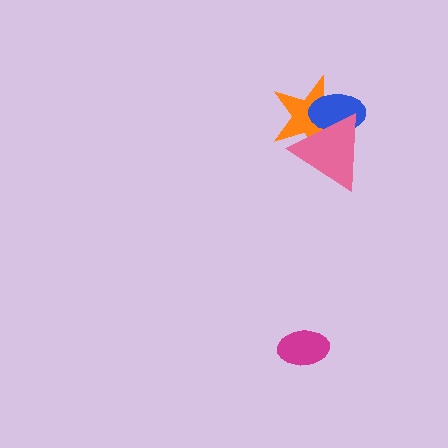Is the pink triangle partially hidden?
No, no other shape covers it.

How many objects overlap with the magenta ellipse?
0 objects overlap with the magenta ellipse.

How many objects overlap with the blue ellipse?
2 objects overlap with the blue ellipse.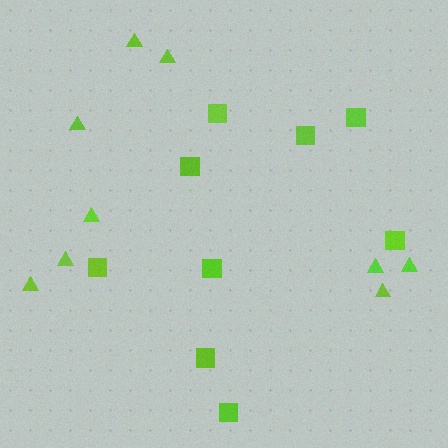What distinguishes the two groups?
There are 2 groups: one group of triangles (9) and one group of squares (9).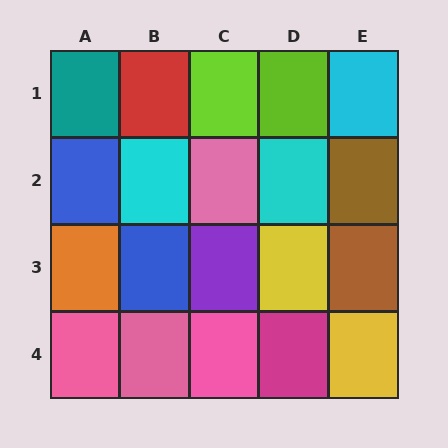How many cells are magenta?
1 cell is magenta.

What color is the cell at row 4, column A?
Pink.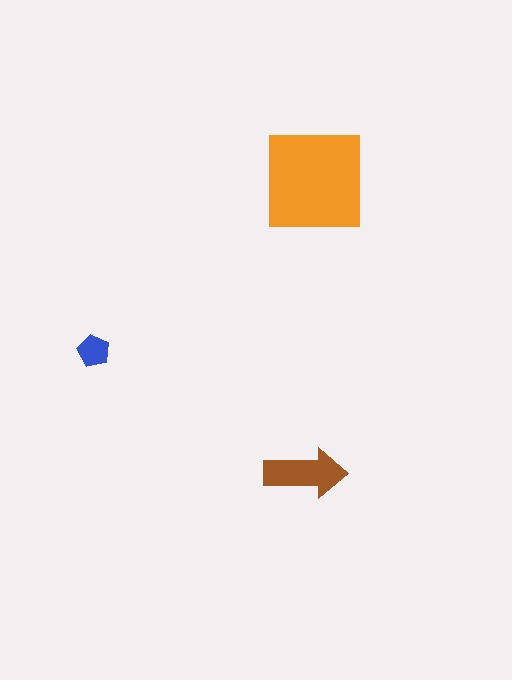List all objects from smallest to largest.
The blue pentagon, the brown arrow, the orange square.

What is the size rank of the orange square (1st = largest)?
1st.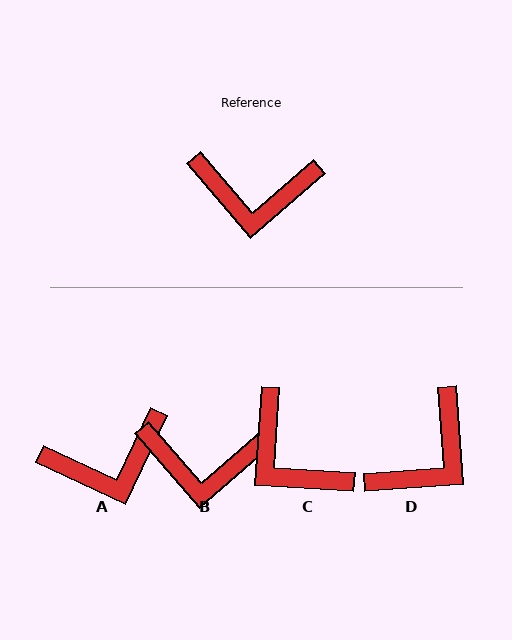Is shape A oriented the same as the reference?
No, it is off by about 24 degrees.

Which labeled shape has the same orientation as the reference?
B.